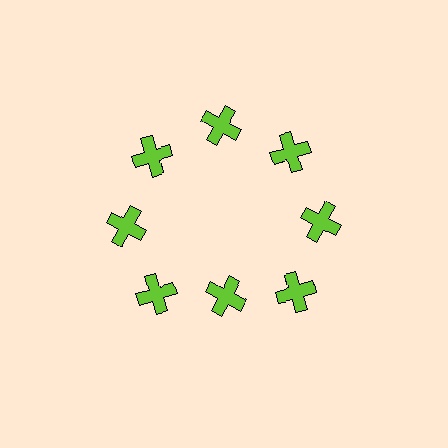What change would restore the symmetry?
The symmetry would be restored by moving it outward, back onto the ring so that all 8 crosses sit at equal angles and equal distance from the center.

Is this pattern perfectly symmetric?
No. The 8 lime crosses are arranged in a ring, but one element near the 6 o'clock position is pulled inward toward the center, breaking the 8-fold rotational symmetry.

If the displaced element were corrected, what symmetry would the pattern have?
It would have 8-fold rotational symmetry — the pattern would map onto itself every 45 degrees.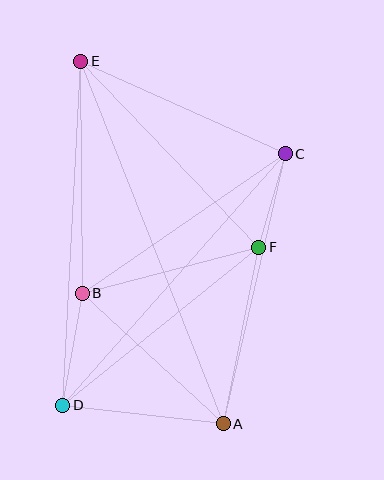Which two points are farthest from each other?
Points A and E are farthest from each other.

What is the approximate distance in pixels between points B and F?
The distance between B and F is approximately 183 pixels.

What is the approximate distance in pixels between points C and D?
The distance between C and D is approximately 336 pixels.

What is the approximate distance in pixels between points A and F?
The distance between A and F is approximately 180 pixels.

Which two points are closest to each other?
Points C and F are closest to each other.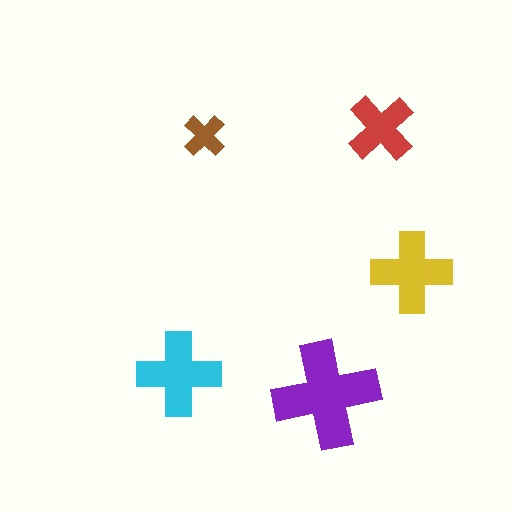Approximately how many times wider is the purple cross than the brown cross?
About 2.5 times wider.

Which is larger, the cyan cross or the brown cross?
The cyan one.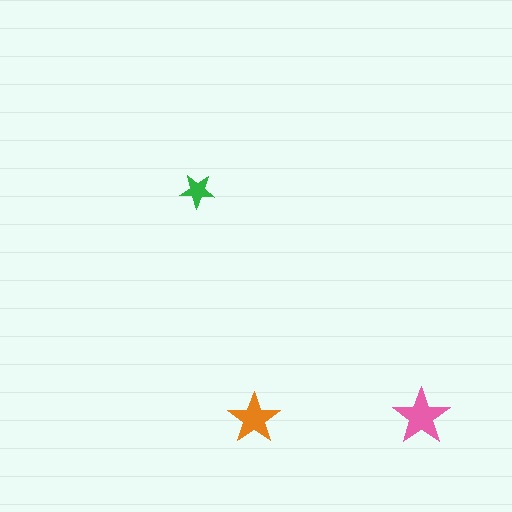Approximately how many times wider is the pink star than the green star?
About 1.5 times wider.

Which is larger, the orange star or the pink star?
The pink one.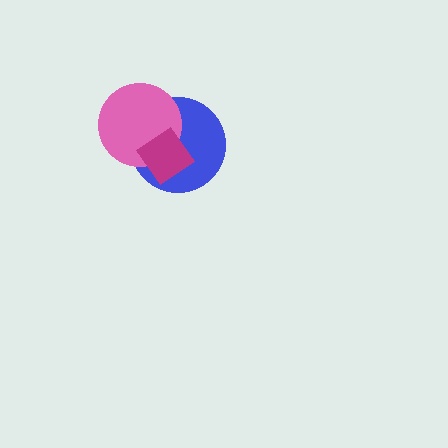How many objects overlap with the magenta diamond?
2 objects overlap with the magenta diamond.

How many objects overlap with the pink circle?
2 objects overlap with the pink circle.